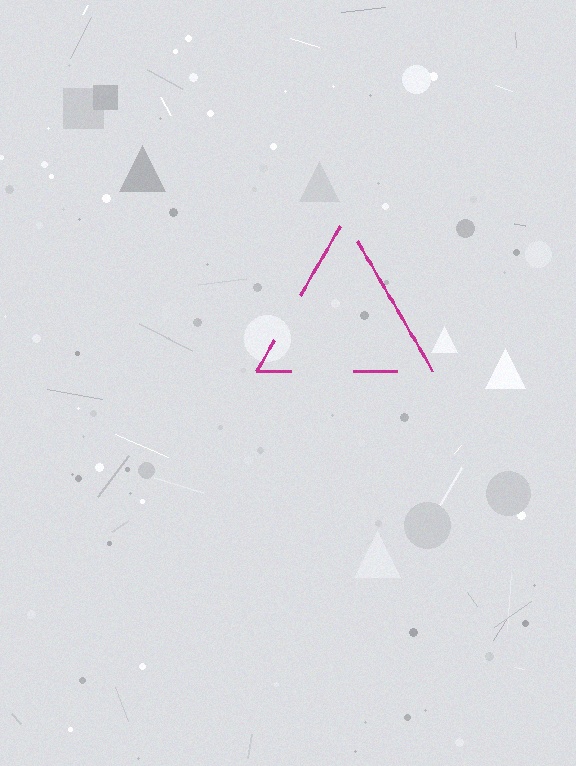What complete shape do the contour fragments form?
The contour fragments form a triangle.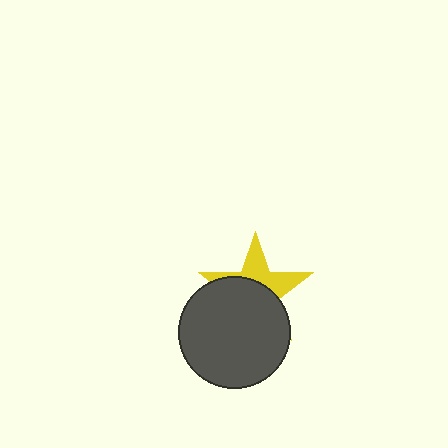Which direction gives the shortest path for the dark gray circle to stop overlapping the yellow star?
Moving down gives the shortest separation.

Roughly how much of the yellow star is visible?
A small part of it is visible (roughly 40%).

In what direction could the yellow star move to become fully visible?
The yellow star could move up. That would shift it out from behind the dark gray circle entirely.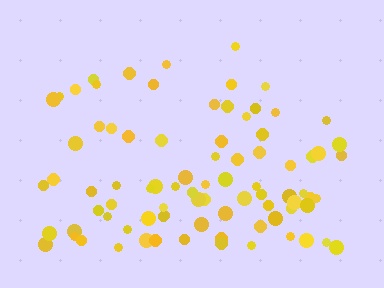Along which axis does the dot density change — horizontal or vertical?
Vertical.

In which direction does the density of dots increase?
From top to bottom, with the bottom side densest.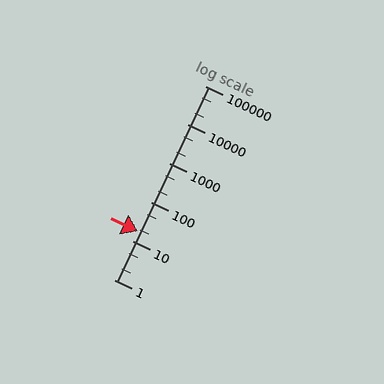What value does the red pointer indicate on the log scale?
The pointer indicates approximately 18.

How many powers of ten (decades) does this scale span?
The scale spans 5 decades, from 1 to 100000.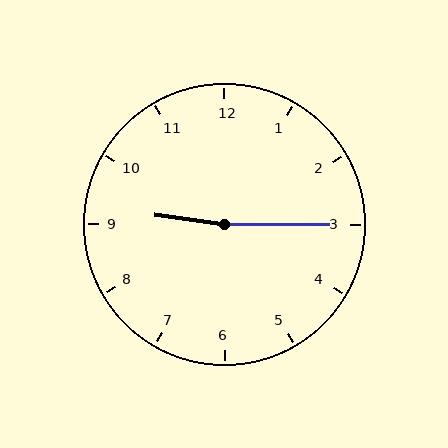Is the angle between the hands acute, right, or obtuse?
It is obtuse.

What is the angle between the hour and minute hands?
Approximately 172 degrees.